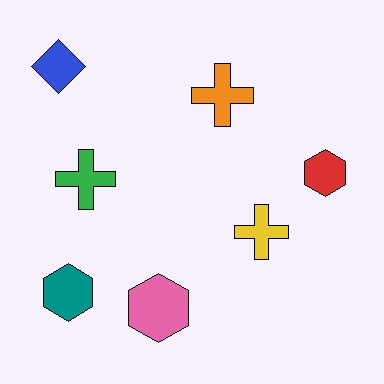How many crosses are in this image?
There are 3 crosses.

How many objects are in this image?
There are 7 objects.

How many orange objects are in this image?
There is 1 orange object.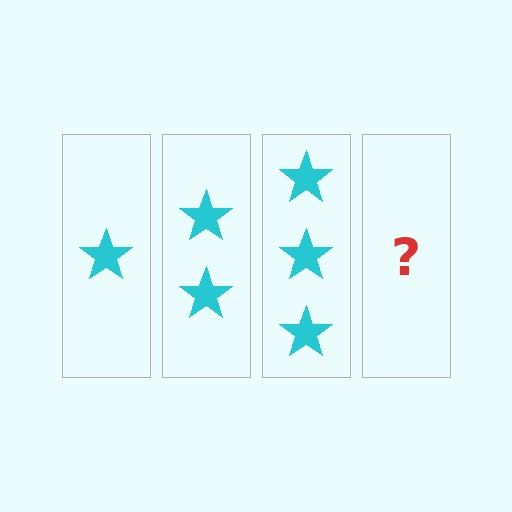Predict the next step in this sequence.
The next step is 4 stars.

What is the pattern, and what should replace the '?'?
The pattern is that each step adds one more star. The '?' should be 4 stars.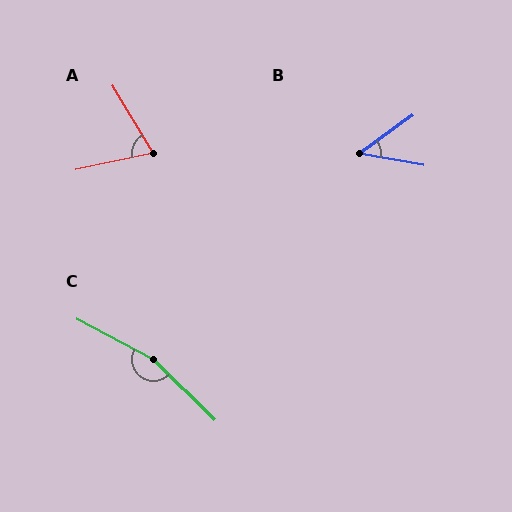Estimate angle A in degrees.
Approximately 72 degrees.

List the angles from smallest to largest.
B (46°), A (72°), C (163°).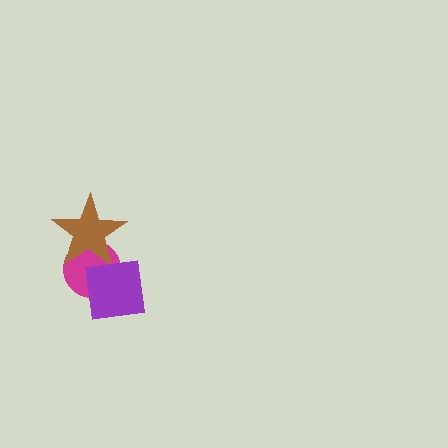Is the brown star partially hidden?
Yes, it is partially covered by another shape.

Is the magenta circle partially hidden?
Yes, it is partially covered by another shape.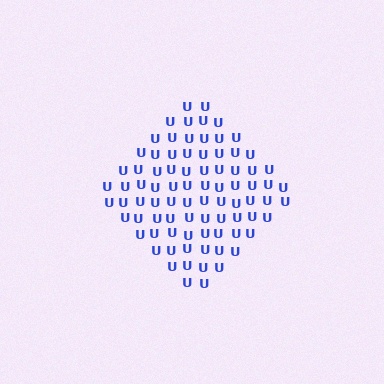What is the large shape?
The large shape is a diamond.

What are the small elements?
The small elements are letter U's.